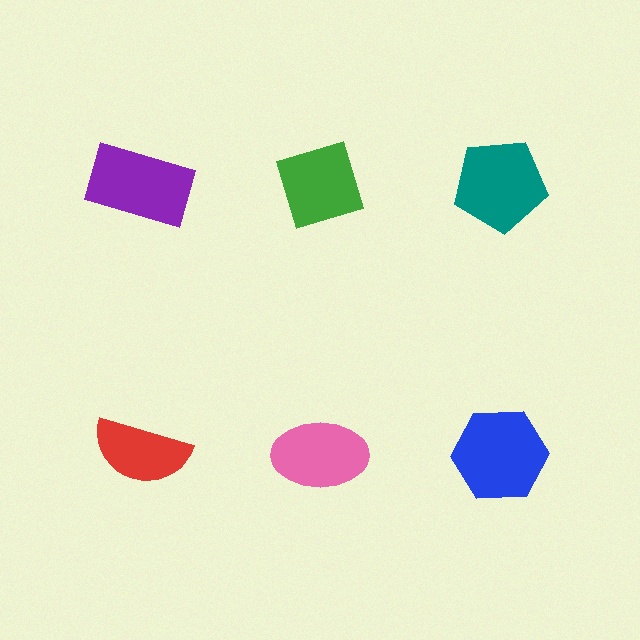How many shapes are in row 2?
3 shapes.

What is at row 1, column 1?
A purple rectangle.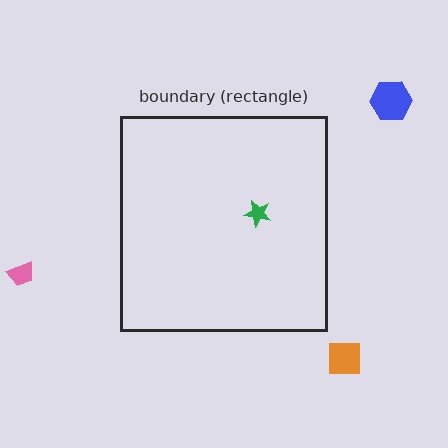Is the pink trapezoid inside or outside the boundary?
Outside.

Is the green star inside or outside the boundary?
Inside.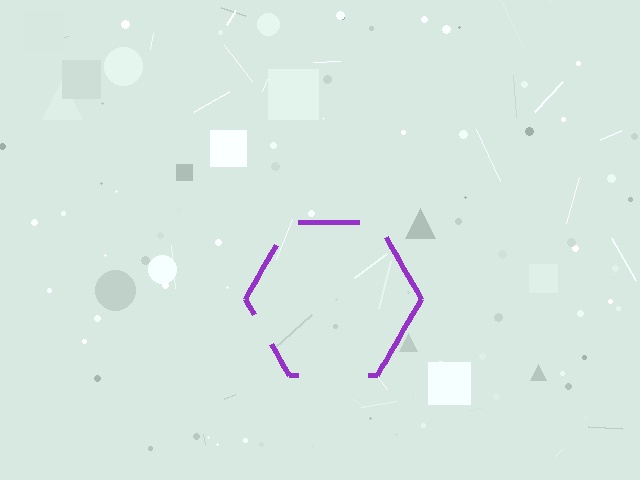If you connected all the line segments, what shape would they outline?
They would outline a hexagon.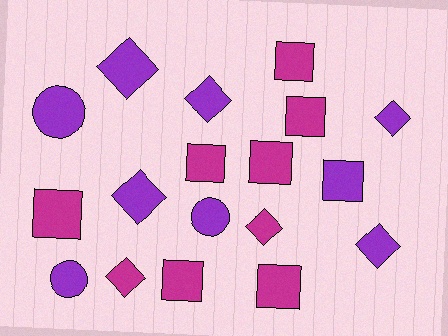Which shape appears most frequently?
Square, with 8 objects.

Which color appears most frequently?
Magenta, with 9 objects.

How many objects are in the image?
There are 18 objects.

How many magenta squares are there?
There are 7 magenta squares.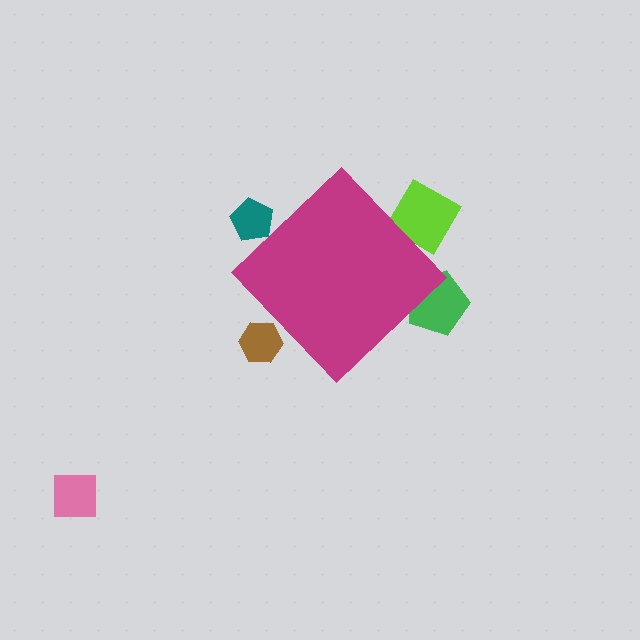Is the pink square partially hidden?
No, the pink square is fully visible.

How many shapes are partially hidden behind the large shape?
4 shapes are partially hidden.